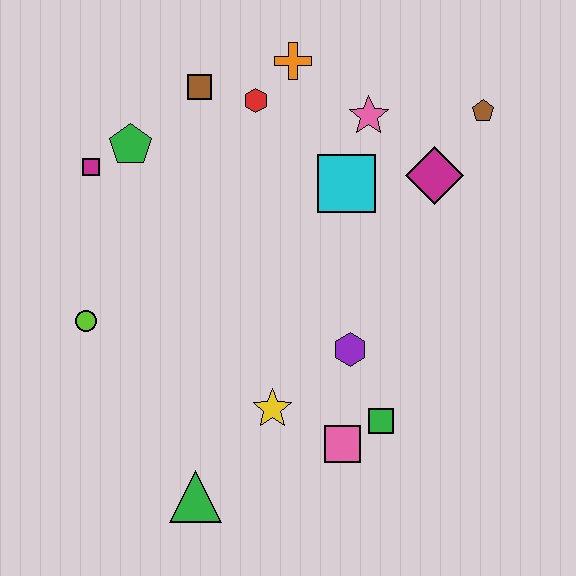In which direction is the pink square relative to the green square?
The pink square is to the left of the green square.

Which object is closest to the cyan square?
The pink star is closest to the cyan square.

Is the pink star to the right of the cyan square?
Yes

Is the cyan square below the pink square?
No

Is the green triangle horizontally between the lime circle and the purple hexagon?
Yes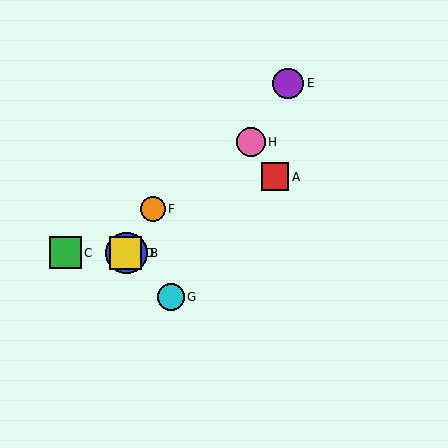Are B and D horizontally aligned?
Yes, both are at y≈253.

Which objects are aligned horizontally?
Objects B, C, D are aligned horizontally.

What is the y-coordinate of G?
Object G is at y≈297.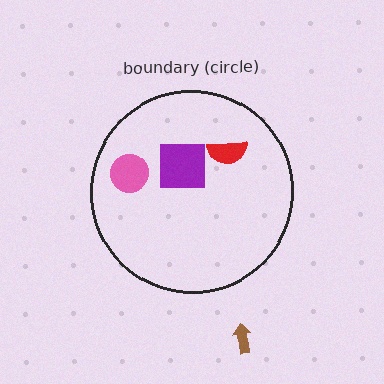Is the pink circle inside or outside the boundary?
Inside.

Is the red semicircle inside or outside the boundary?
Inside.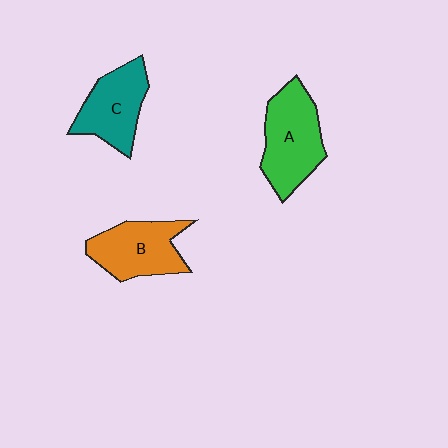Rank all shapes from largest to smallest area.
From largest to smallest: A (green), B (orange), C (teal).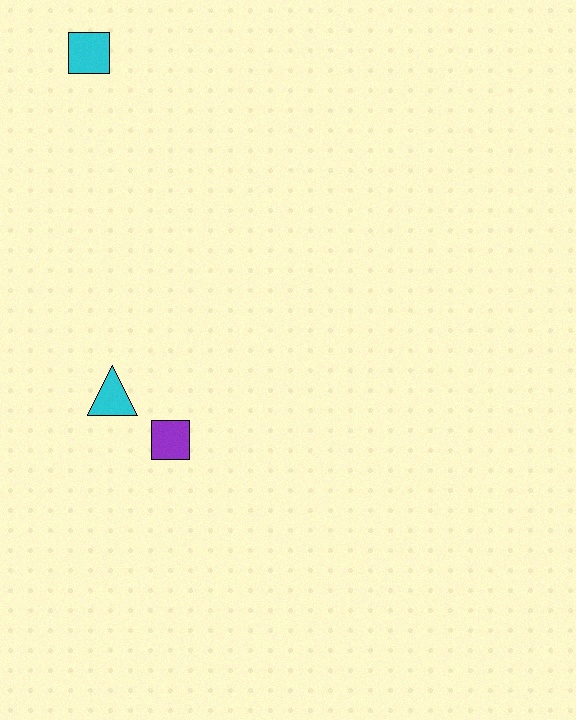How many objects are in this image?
There are 3 objects.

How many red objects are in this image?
There are no red objects.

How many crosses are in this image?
There are no crosses.